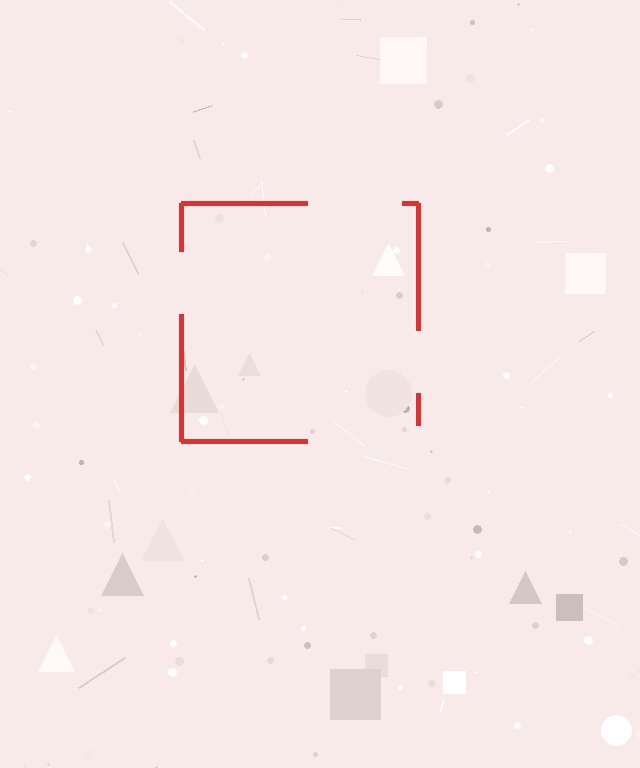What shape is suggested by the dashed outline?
The dashed outline suggests a square.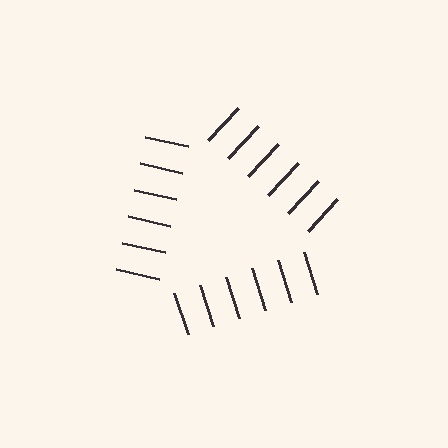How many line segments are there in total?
18 — 6 along each of the 3 edges.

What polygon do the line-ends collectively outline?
An illusory triangle — the line segments terminate on its edges but no continuous stroke is drawn.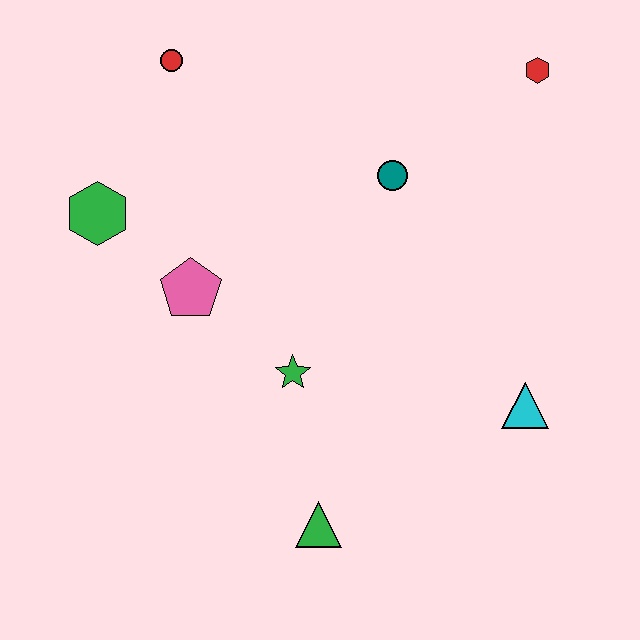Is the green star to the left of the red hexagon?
Yes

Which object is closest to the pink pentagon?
The green hexagon is closest to the pink pentagon.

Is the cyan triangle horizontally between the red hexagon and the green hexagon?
Yes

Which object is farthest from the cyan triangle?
The red circle is farthest from the cyan triangle.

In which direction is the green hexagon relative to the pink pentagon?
The green hexagon is to the left of the pink pentagon.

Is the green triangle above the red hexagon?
No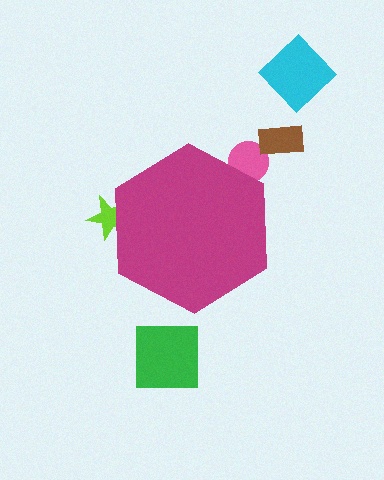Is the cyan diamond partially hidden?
No, the cyan diamond is fully visible.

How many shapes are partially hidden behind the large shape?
2 shapes are partially hidden.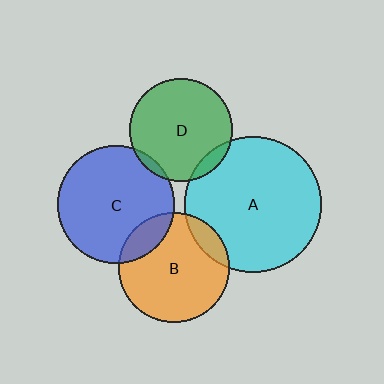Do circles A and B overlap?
Yes.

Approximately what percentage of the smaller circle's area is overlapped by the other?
Approximately 10%.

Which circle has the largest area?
Circle A (cyan).